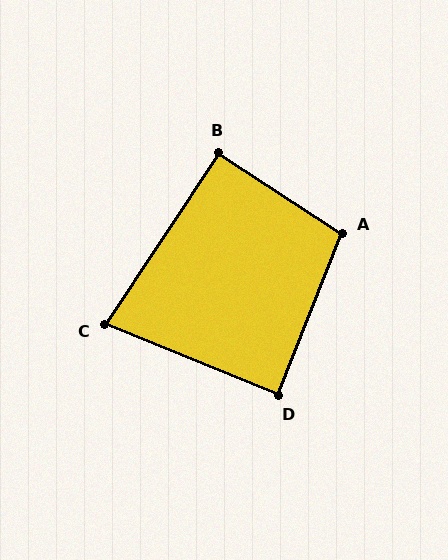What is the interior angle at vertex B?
Approximately 91 degrees (approximately right).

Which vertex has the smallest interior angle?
C, at approximately 79 degrees.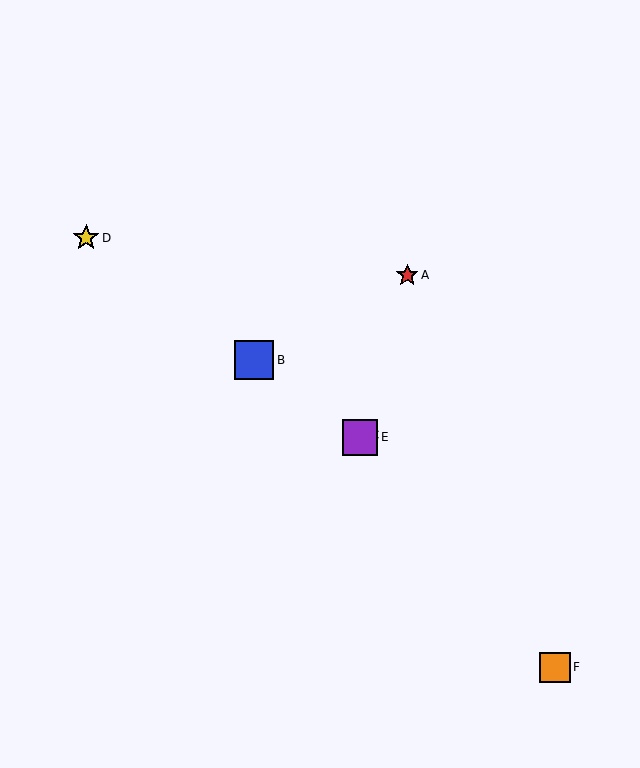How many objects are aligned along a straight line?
4 objects (B, C, D, E) are aligned along a straight line.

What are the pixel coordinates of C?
Object C is at (357, 435).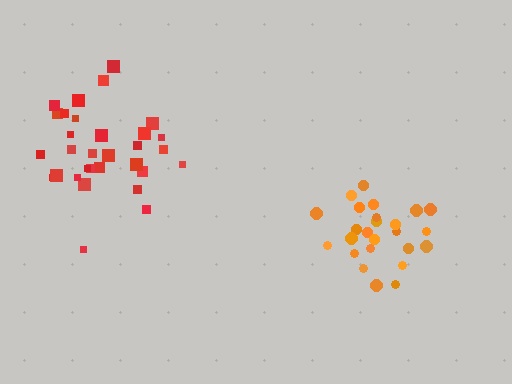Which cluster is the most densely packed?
Red.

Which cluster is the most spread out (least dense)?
Orange.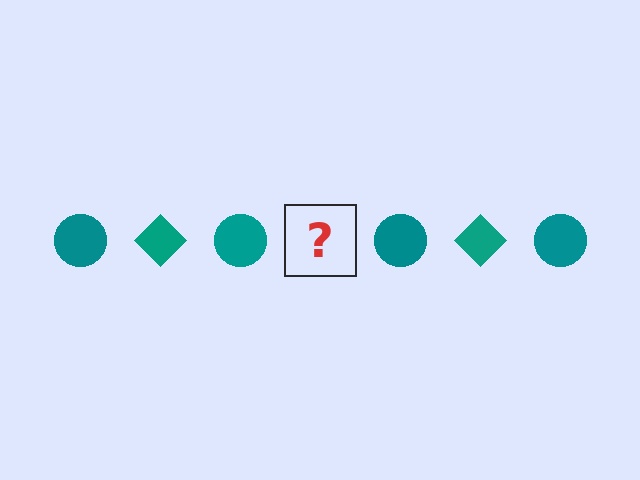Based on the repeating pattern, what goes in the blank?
The blank should be a teal diamond.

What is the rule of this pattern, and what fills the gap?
The rule is that the pattern cycles through circle, diamond shapes in teal. The gap should be filled with a teal diamond.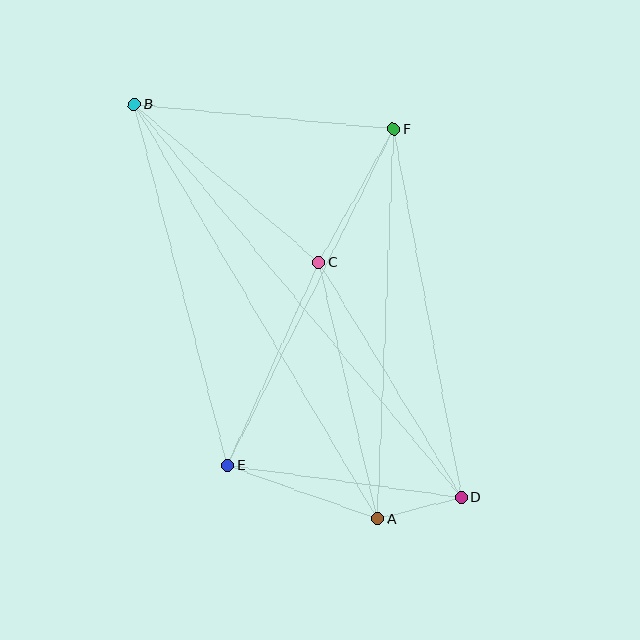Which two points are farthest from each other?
Points B and D are farthest from each other.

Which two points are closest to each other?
Points A and D are closest to each other.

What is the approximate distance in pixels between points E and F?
The distance between E and F is approximately 375 pixels.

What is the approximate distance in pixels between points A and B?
The distance between A and B is approximately 480 pixels.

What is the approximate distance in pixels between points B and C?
The distance between B and C is approximately 243 pixels.